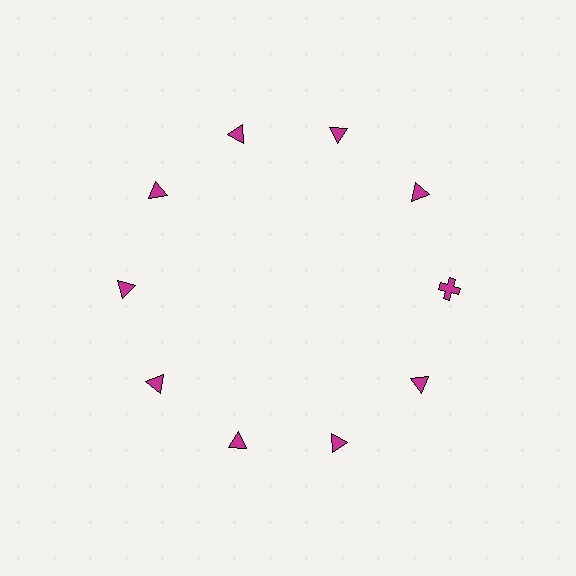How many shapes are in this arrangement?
There are 10 shapes arranged in a ring pattern.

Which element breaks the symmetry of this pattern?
The magenta cross at roughly the 3 o'clock position breaks the symmetry. All other shapes are magenta triangles.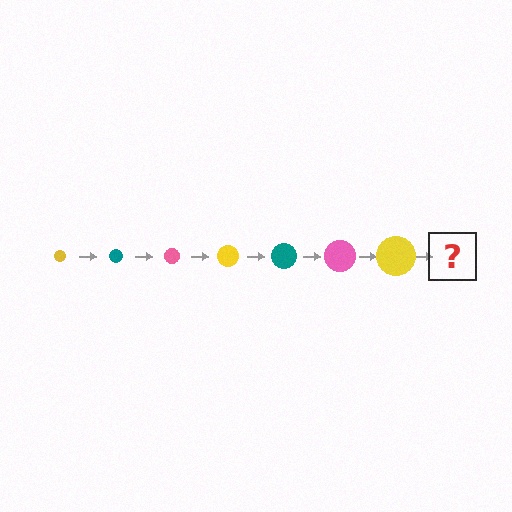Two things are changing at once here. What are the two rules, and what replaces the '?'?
The two rules are that the circle grows larger each step and the color cycles through yellow, teal, and pink. The '?' should be a teal circle, larger than the previous one.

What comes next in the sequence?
The next element should be a teal circle, larger than the previous one.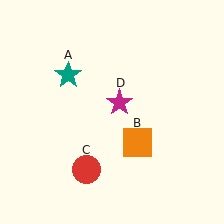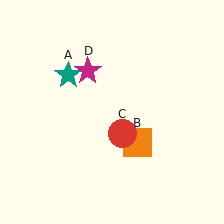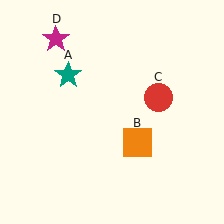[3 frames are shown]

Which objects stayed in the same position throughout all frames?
Teal star (object A) and orange square (object B) remained stationary.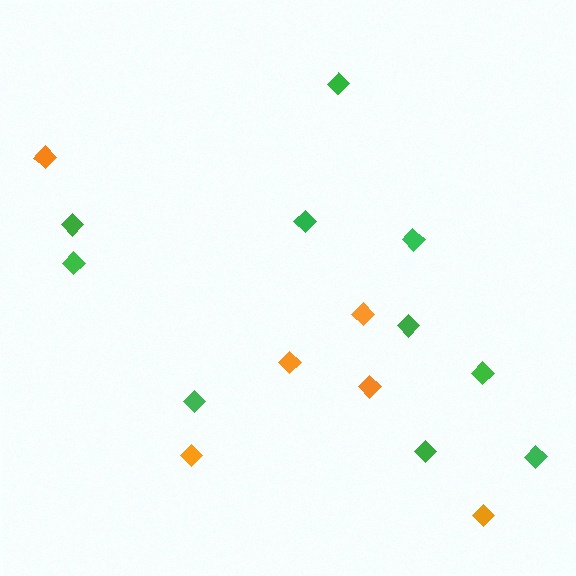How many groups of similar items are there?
There are 2 groups: one group of orange diamonds (6) and one group of green diamonds (10).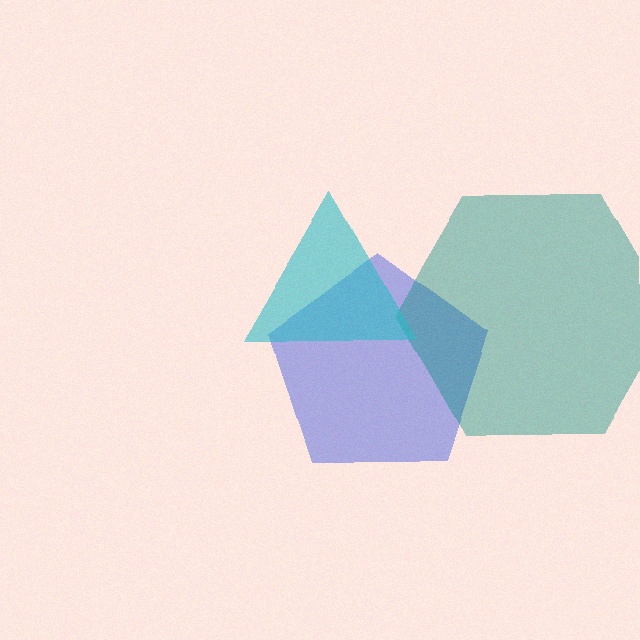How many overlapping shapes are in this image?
There are 3 overlapping shapes in the image.